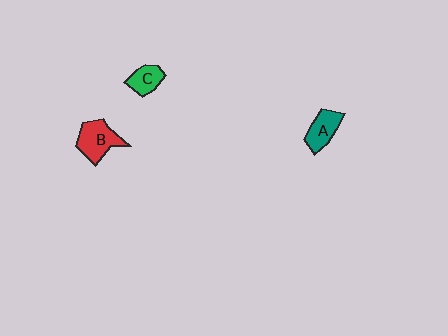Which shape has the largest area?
Shape B (red).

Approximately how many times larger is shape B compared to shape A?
Approximately 1.3 times.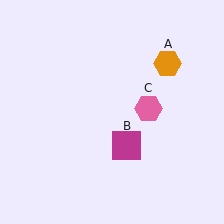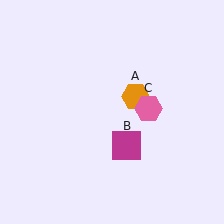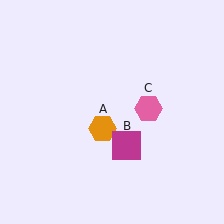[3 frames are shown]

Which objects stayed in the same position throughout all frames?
Magenta square (object B) and pink hexagon (object C) remained stationary.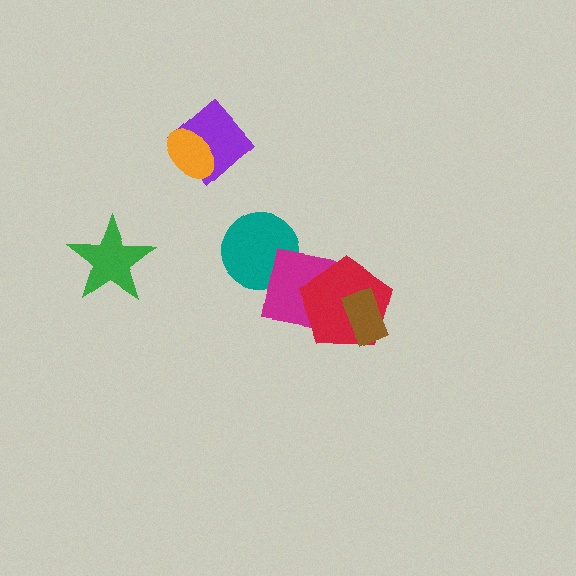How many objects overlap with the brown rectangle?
2 objects overlap with the brown rectangle.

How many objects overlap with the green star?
0 objects overlap with the green star.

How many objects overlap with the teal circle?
1 object overlaps with the teal circle.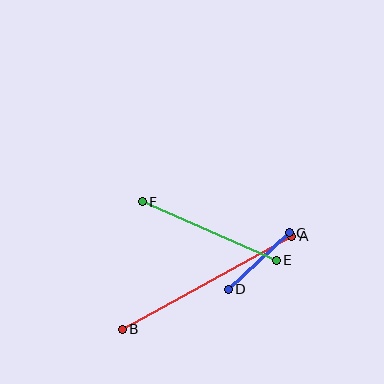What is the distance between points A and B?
The distance is approximately 193 pixels.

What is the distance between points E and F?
The distance is approximately 146 pixels.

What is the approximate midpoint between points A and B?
The midpoint is at approximately (207, 283) pixels.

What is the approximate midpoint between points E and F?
The midpoint is at approximately (209, 231) pixels.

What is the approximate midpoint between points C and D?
The midpoint is at approximately (259, 261) pixels.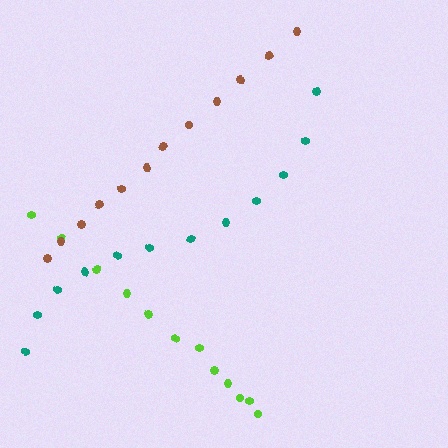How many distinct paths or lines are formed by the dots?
There are 3 distinct paths.